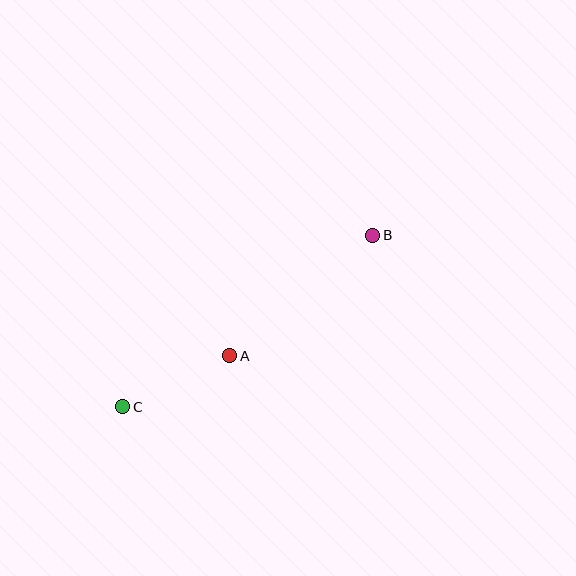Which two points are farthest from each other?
Points B and C are farthest from each other.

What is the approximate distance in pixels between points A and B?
The distance between A and B is approximately 187 pixels.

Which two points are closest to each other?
Points A and C are closest to each other.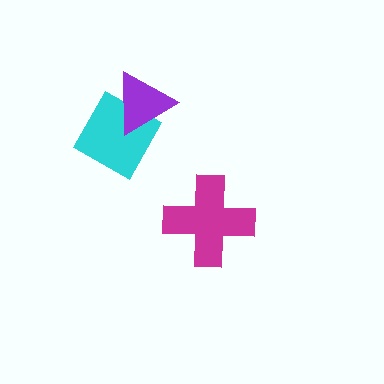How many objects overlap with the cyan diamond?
1 object overlaps with the cyan diamond.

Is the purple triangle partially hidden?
No, no other shape covers it.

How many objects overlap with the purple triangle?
1 object overlaps with the purple triangle.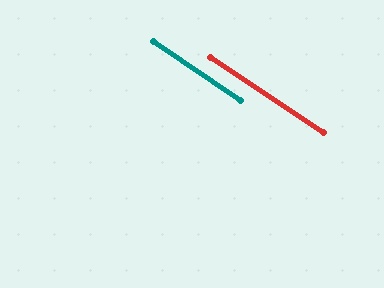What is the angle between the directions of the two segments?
Approximately 1 degree.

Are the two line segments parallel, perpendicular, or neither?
Parallel — their directions differ by only 0.7°.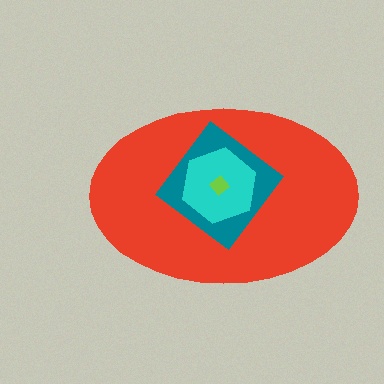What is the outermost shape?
The red ellipse.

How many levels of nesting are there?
4.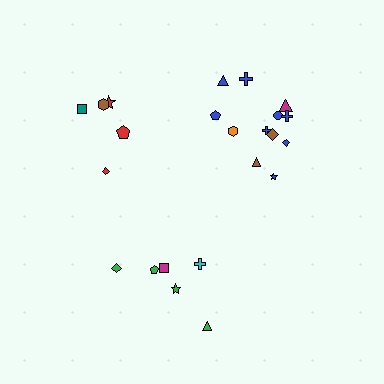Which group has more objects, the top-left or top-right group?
The top-right group.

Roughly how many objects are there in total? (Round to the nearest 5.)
Roughly 25 objects in total.